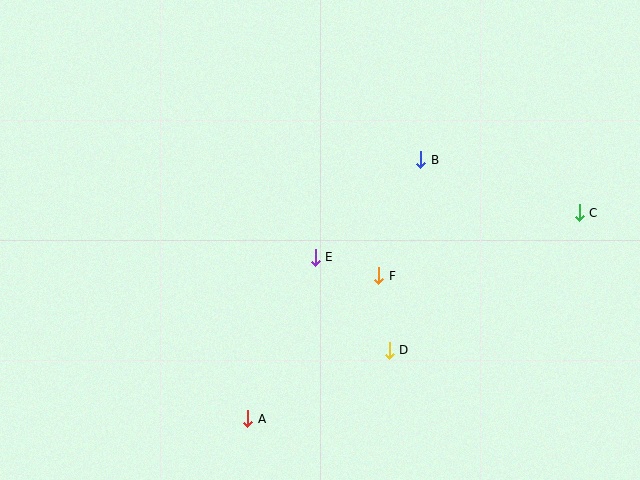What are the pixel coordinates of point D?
Point D is at (389, 350).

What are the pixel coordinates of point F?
Point F is at (379, 276).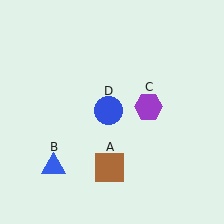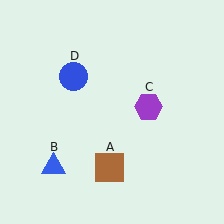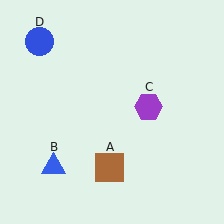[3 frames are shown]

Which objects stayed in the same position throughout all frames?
Brown square (object A) and blue triangle (object B) and purple hexagon (object C) remained stationary.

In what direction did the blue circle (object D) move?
The blue circle (object D) moved up and to the left.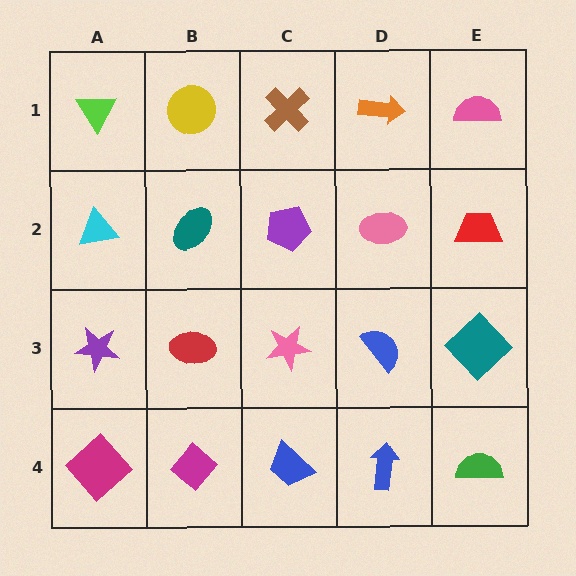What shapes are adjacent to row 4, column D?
A blue semicircle (row 3, column D), a blue trapezoid (row 4, column C), a green semicircle (row 4, column E).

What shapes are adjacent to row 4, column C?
A pink star (row 3, column C), a magenta diamond (row 4, column B), a blue arrow (row 4, column D).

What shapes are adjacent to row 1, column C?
A purple pentagon (row 2, column C), a yellow circle (row 1, column B), an orange arrow (row 1, column D).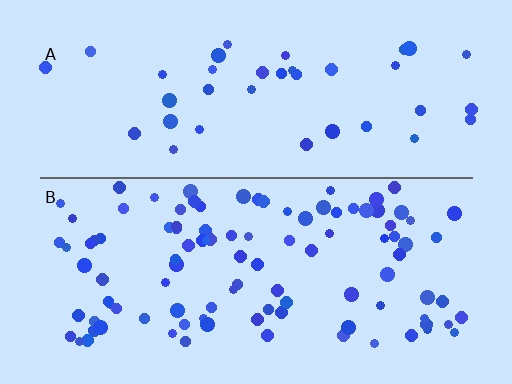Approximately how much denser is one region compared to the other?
Approximately 2.7× — region B over region A.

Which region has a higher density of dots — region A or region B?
B (the bottom).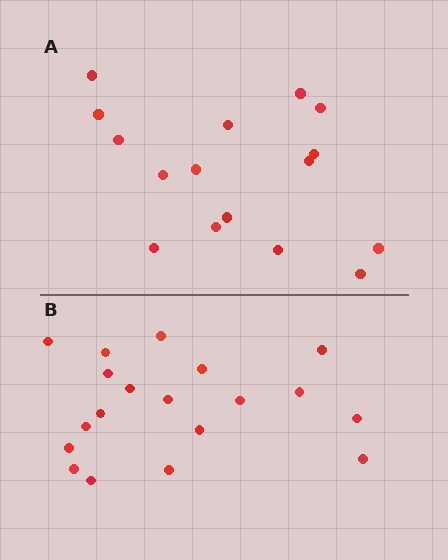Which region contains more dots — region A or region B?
Region B (the bottom region) has more dots.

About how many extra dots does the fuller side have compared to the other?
Region B has just a few more — roughly 2 or 3 more dots than region A.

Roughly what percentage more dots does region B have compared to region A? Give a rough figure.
About 20% more.